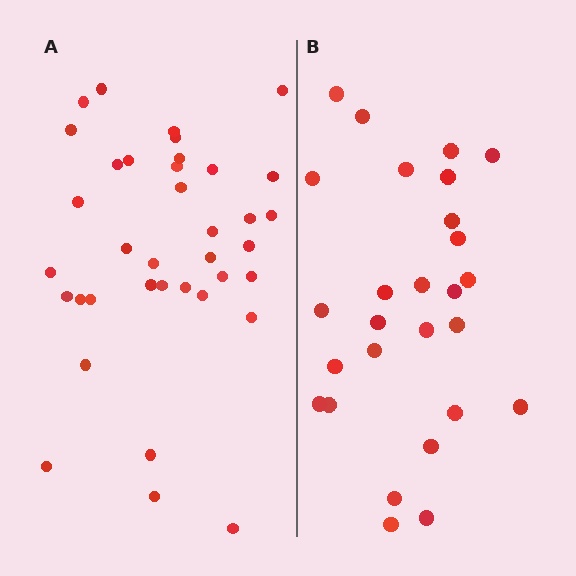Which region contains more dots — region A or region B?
Region A (the left region) has more dots.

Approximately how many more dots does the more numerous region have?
Region A has roughly 10 or so more dots than region B.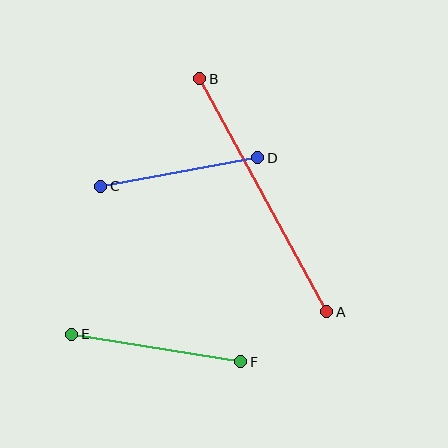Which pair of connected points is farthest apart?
Points A and B are farthest apart.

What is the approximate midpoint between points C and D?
The midpoint is at approximately (179, 172) pixels.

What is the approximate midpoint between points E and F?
The midpoint is at approximately (156, 348) pixels.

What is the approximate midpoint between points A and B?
The midpoint is at approximately (263, 195) pixels.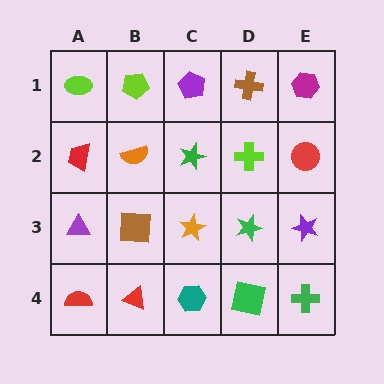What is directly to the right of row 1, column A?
A lime pentagon.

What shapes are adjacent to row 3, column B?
An orange semicircle (row 2, column B), a red triangle (row 4, column B), a purple triangle (row 3, column A), an orange star (row 3, column C).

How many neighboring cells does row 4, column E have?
2.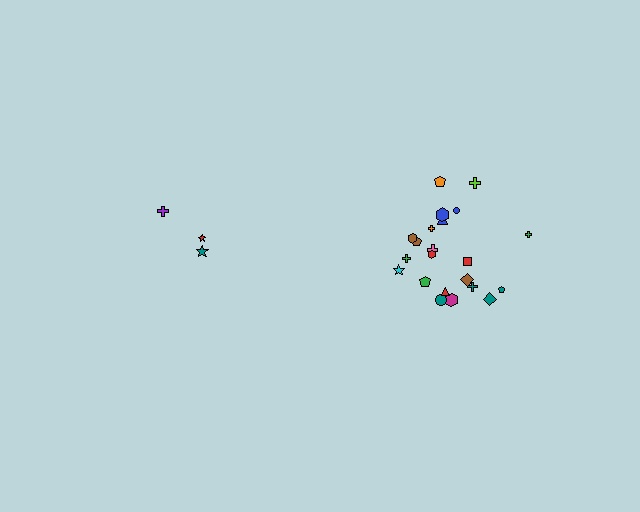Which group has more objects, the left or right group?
The right group.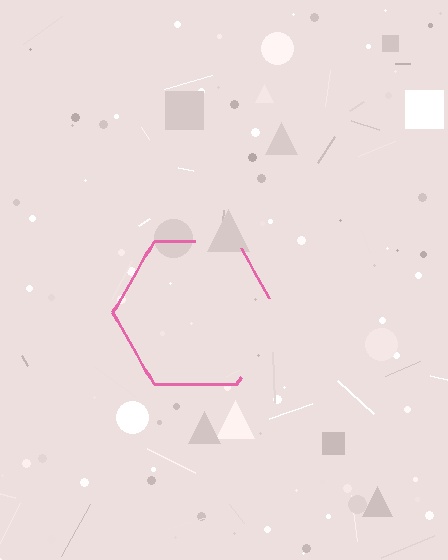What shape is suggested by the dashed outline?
The dashed outline suggests a hexagon.